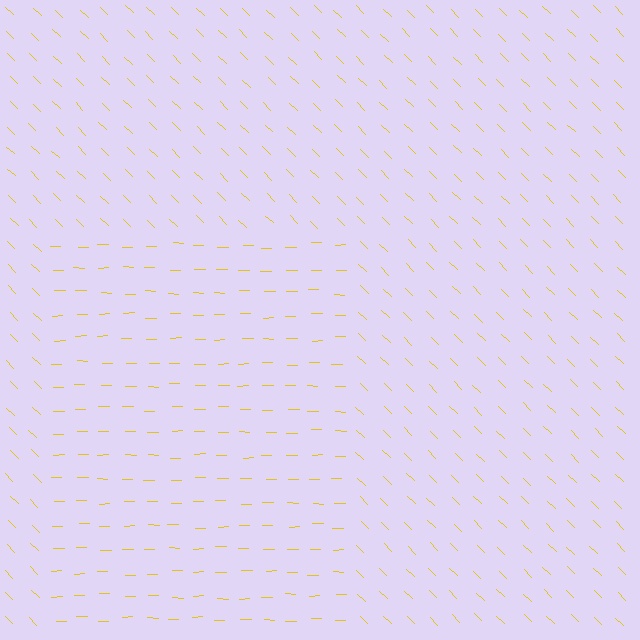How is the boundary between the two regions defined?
The boundary is defined purely by a change in line orientation (approximately 45 degrees difference). All lines are the same color and thickness.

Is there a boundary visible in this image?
Yes, there is a texture boundary formed by a change in line orientation.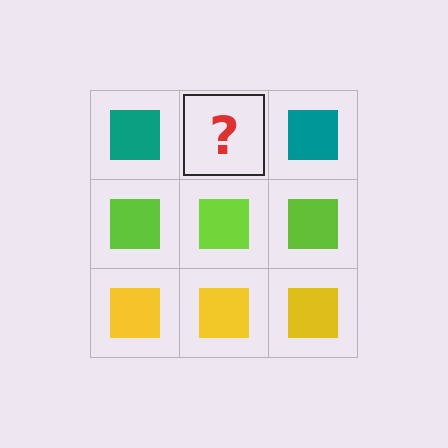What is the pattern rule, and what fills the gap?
The rule is that each row has a consistent color. The gap should be filled with a teal square.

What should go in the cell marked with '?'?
The missing cell should contain a teal square.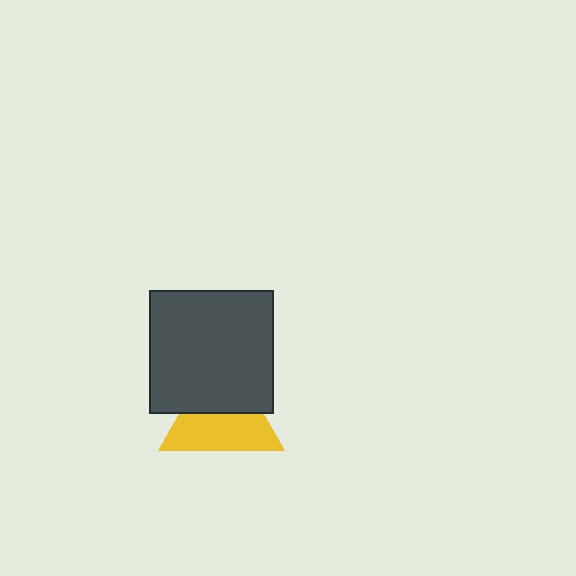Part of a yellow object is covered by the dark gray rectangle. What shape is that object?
It is a triangle.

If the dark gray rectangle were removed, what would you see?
You would see the complete yellow triangle.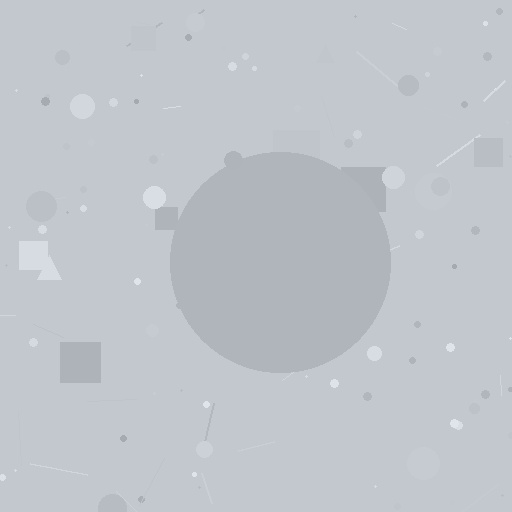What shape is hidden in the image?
A circle is hidden in the image.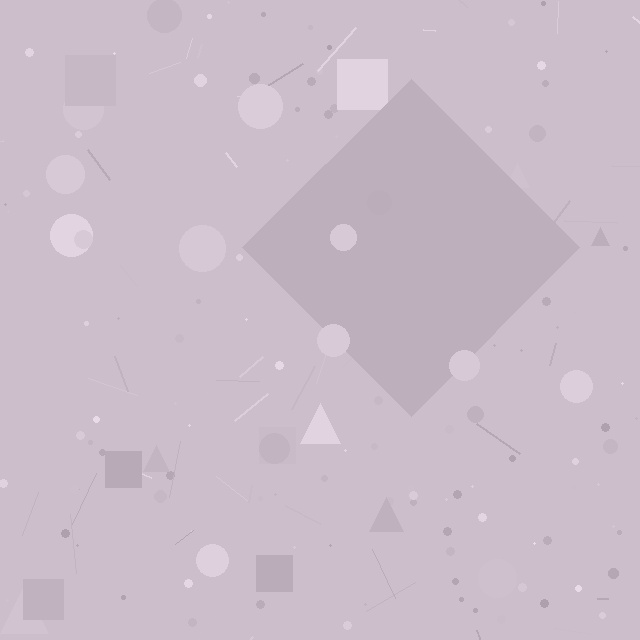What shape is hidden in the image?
A diamond is hidden in the image.